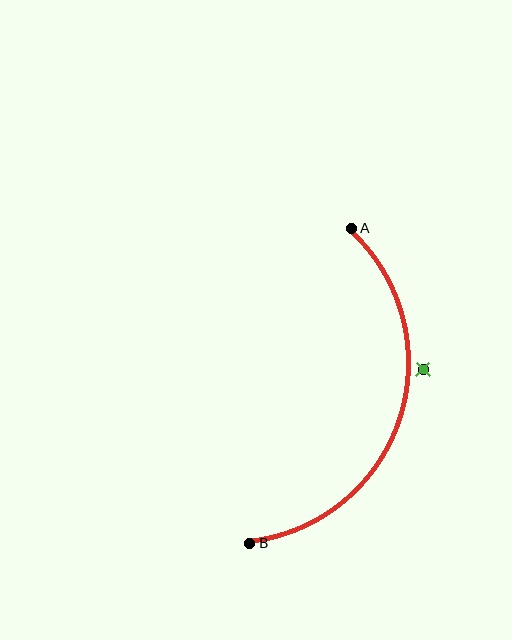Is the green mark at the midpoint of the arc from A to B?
No — the green mark does not lie on the arc at all. It sits slightly outside the curve.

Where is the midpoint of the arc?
The arc midpoint is the point on the curve farthest from the straight line joining A and B. It sits to the right of that line.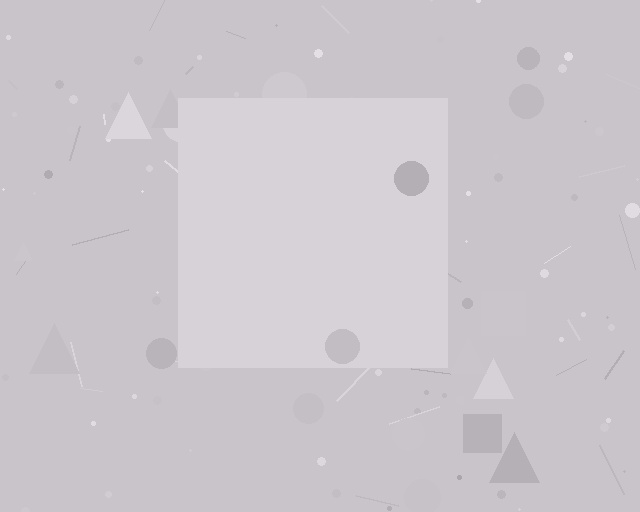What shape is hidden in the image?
A square is hidden in the image.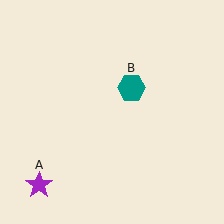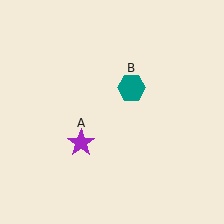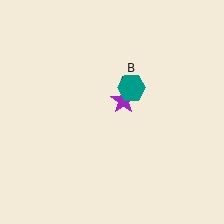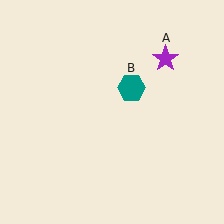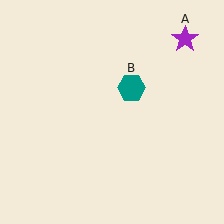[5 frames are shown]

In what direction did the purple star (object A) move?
The purple star (object A) moved up and to the right.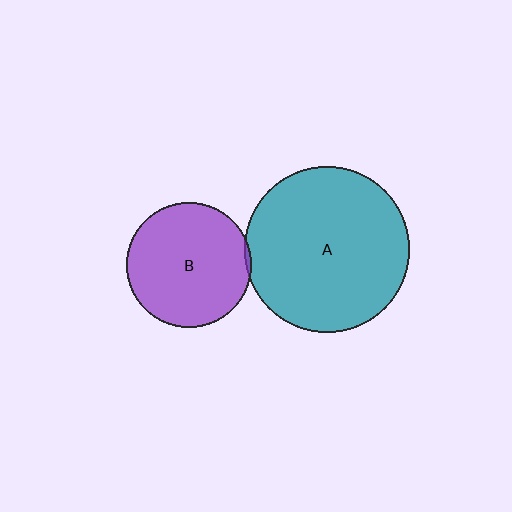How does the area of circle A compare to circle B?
Approximately 1.7 times.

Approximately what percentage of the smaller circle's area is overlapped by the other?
Approximately 5%.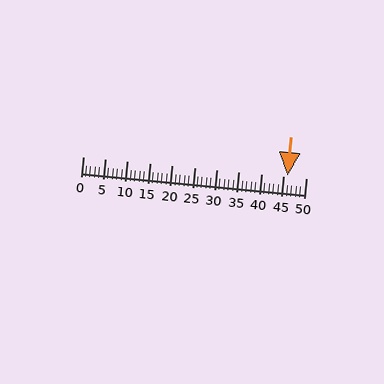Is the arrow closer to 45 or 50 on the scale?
The arrow is closer to 45.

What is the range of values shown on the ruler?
The ruler shows values from 0 to 50.